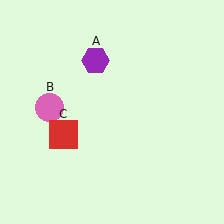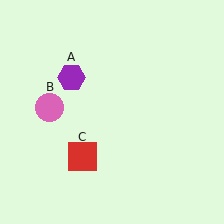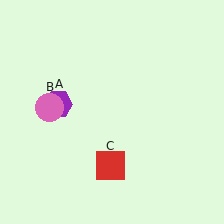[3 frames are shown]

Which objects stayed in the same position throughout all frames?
Pink circle (object B) remained stationary.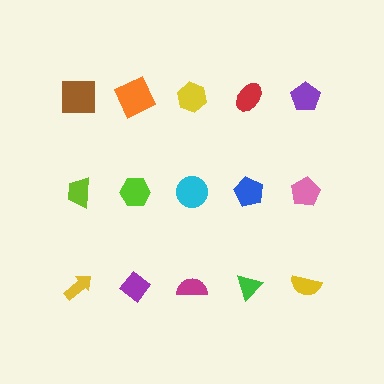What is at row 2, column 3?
A cyan circle.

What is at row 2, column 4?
A blue pentagon.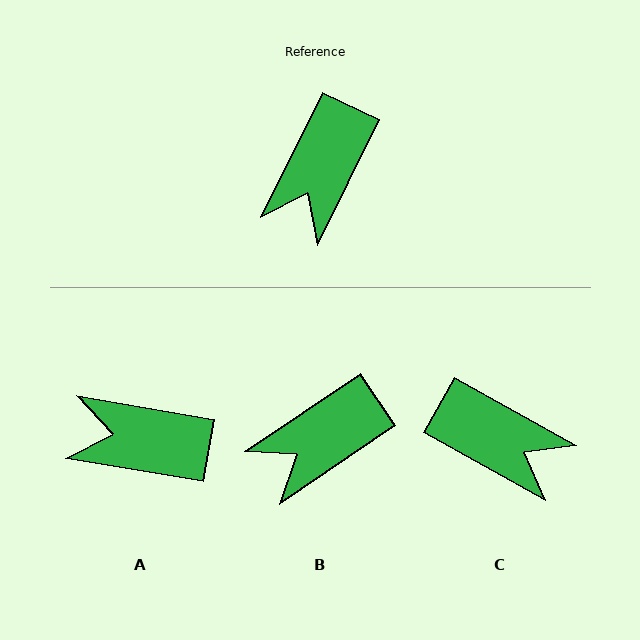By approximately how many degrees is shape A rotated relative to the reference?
Approximately 74 degrees clockwise.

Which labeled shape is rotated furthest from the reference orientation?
C, about 87 degrees away.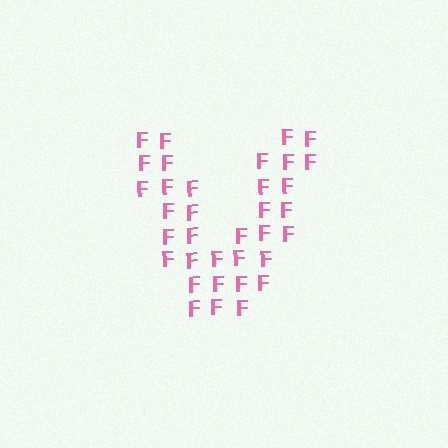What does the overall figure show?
The overall figure shows the letter V.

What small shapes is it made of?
It is made of small letter F's.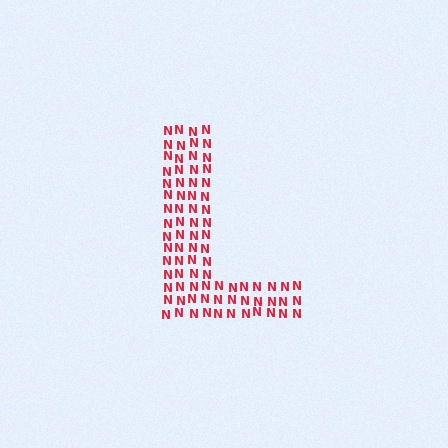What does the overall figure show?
The overall figure shows the letter L.